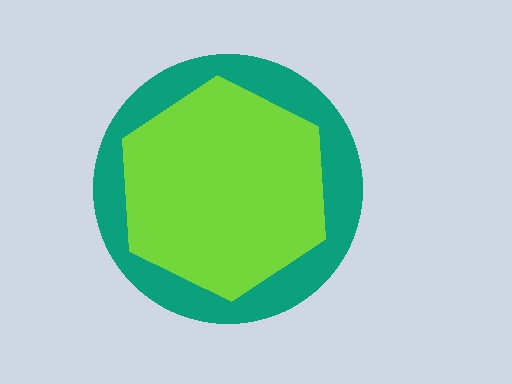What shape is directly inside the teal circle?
The lime hexagon.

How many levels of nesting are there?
2.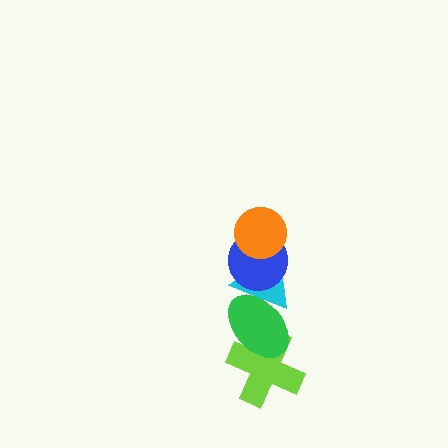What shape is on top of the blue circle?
The orange circle is on top of the blue circle.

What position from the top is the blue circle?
The blue circle is 2nd from the top.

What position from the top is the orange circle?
The orange circle is 1st from the top.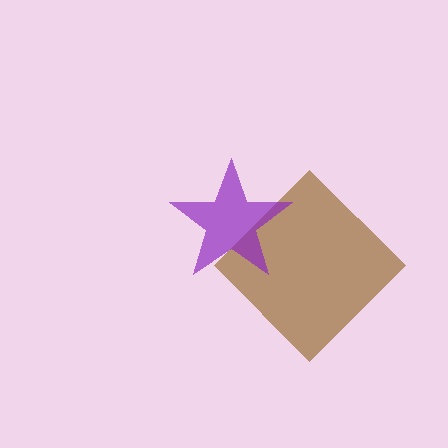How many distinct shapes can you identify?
There are 2 distinct shapes: a brown diamond, a purple star.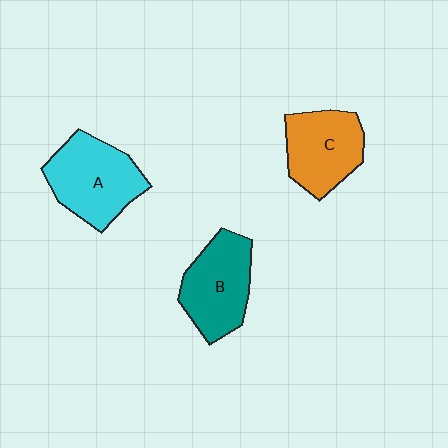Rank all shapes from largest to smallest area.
From largest to smallest: A (cyan), B (teal), C (orange).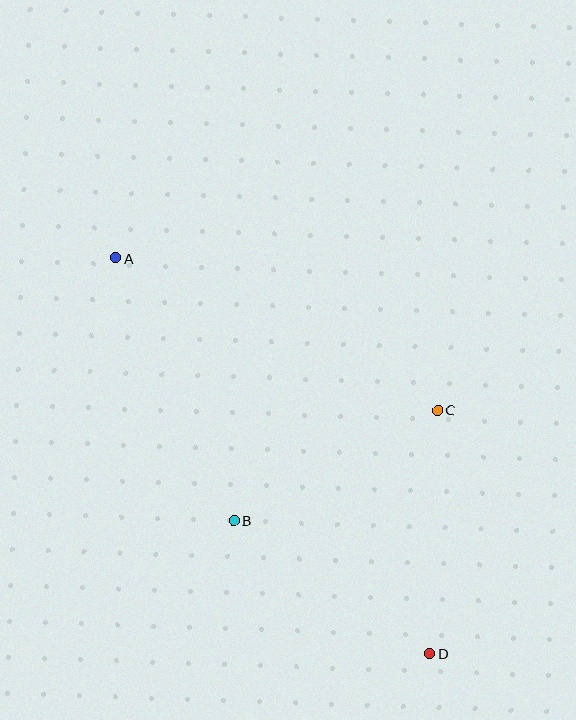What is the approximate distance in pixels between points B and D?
The distance between B and D is approximately 237 pixels.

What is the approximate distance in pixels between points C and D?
The distance between C and D is approximately 244 pixels.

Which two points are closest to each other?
Points B and C are closest to each other.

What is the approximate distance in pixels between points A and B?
The distance between A and B is approximately 288 pixels.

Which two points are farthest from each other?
Points A and D are farthest from each other.